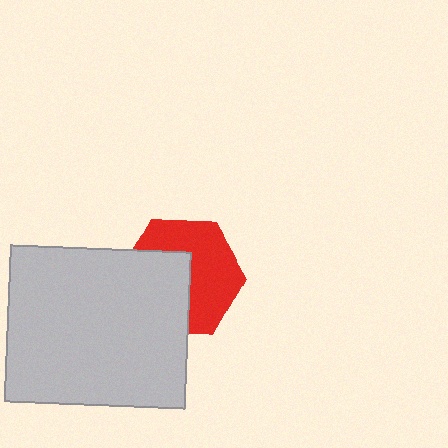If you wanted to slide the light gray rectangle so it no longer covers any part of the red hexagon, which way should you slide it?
Slide it toward the lower-left — that is the most direct way to separate the two shapes.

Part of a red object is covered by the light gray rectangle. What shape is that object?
It is a hexagon.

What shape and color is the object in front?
The object in front is a light gray rectangle.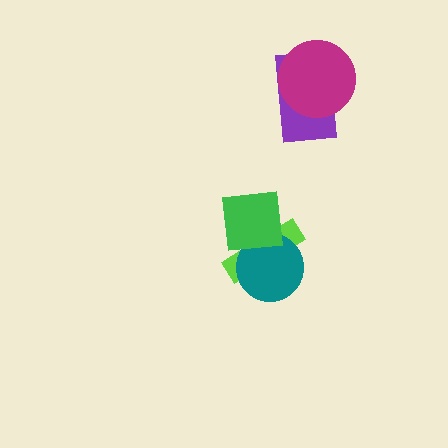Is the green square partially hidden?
No, no other shape covers it.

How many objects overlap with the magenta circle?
1 object overlaps with the magenta circle.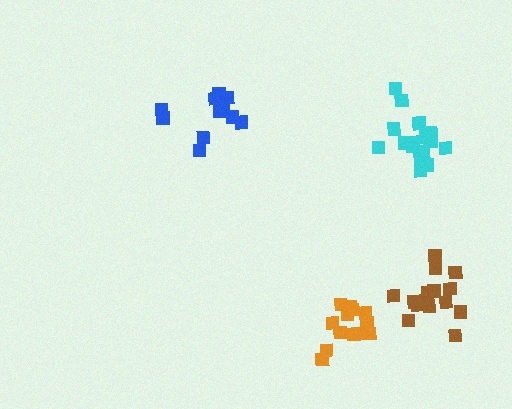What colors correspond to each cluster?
The clusters are colored: blue, orange, brown, cyan.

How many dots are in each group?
Group 1: 12 dots, Group 2: 13 dots, Group 3: 16 dots, Group 4: 17 dots (58 total).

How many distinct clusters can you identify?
There are 4 distinct clusters.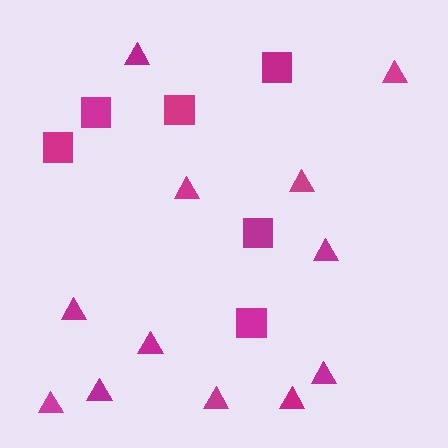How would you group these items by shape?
There are 2 groups: one group of squares (6) and one group of triangles (12).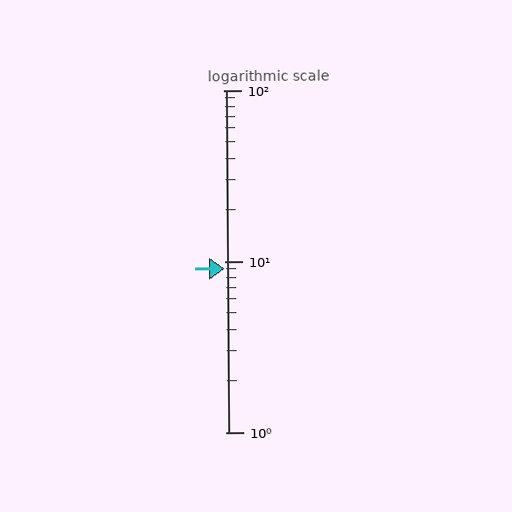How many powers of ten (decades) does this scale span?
The scale spans 2 decades, from 1 to 100.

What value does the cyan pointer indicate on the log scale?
The pointer indicates approximately 9.1.